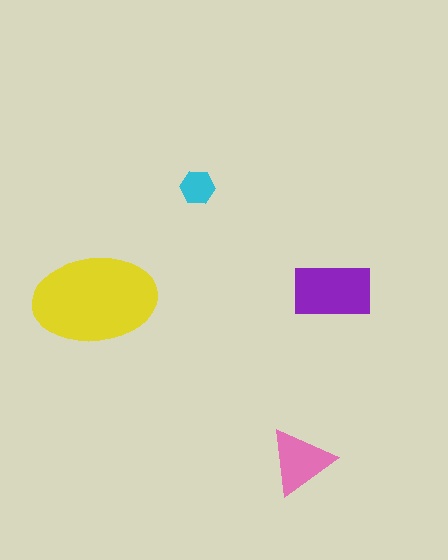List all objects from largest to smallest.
The yellow ellipse, the purple rectangle, the pink triangle, the cyan hexagon.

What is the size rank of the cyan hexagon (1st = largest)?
4th.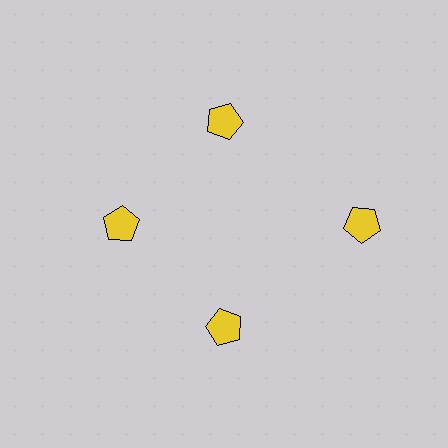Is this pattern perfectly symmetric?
No. The 4 yellow pentagons are arranged in a ring, but one element near the 3 o'clock position is pushed outward from the center, breaking the 4-fold rotational symmetry.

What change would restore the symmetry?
The symmetry would be restored by moving it inward, back onto the ring so that all 4 pentagons sit at equal angles and equal distance from the center.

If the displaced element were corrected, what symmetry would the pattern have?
It would have 4-fold rotational symmetry — the pattern would map onto itself every 90 degrees.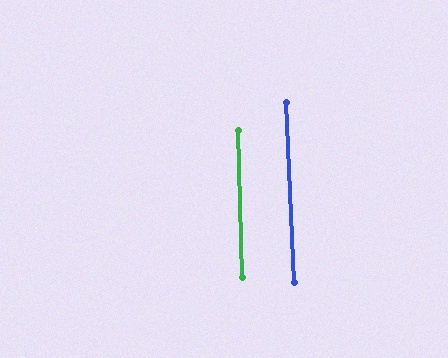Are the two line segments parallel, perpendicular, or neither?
Parallel — their directions differ by only 0.9°.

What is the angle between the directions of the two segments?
Approximately 1 degree.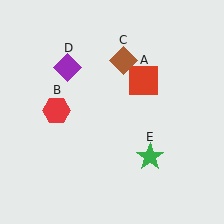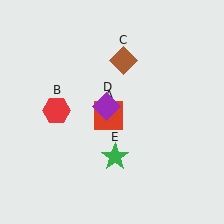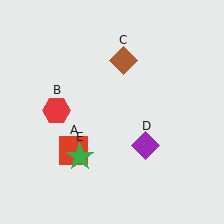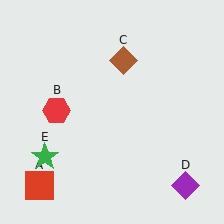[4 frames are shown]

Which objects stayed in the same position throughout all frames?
Red hexagon (object B) and brown diamond (object C) remained stationary.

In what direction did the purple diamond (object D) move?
The purple diamond (object D) moved down and to the right.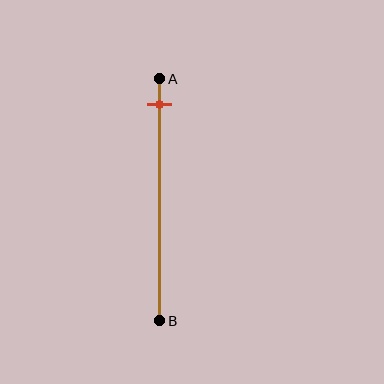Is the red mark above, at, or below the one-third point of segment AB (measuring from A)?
The red mark is above the one-third point of segment AB.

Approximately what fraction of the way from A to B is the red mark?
The red mark is approximately 10% of the way from A to B.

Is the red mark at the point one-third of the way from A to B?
No, the mark is at about 10% from A, not at the 33% one-third point.